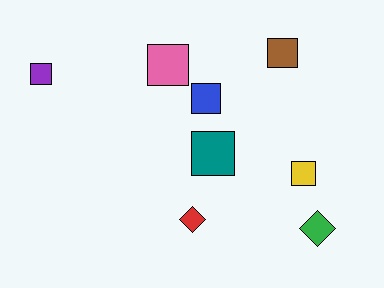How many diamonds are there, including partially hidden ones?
There are 2 diamonds.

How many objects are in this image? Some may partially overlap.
There are 8 objects.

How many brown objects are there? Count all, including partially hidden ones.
There is 1 brown object.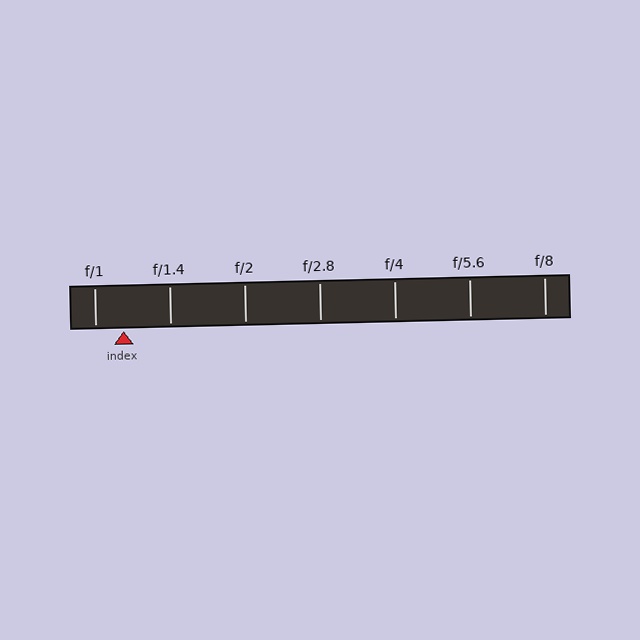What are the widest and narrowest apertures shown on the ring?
The widest aperture shown is f/1 and the narrowest is f/8.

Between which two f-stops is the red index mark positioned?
The index mark is between f/1 and f/1.4.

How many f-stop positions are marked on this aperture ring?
There are 7 f-stop positions marked.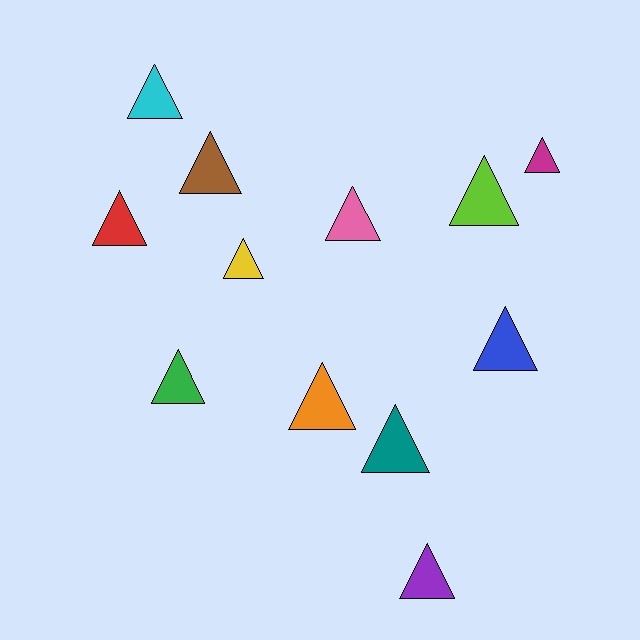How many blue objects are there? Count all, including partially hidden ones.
There is 1 blue object.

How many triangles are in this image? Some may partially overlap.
There are 12 triangles.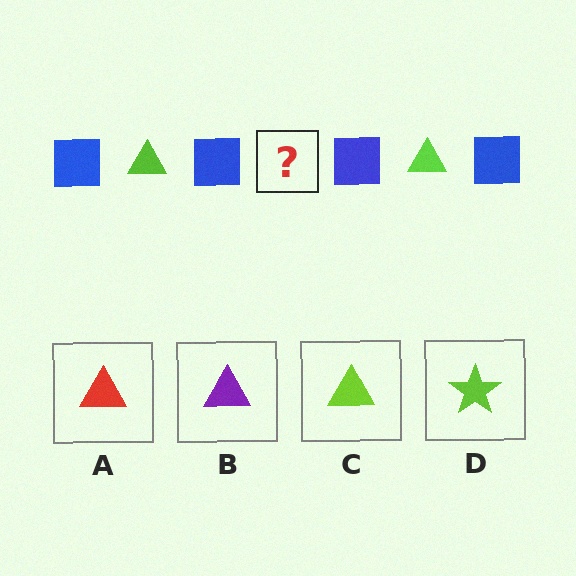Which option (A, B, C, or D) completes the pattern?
C.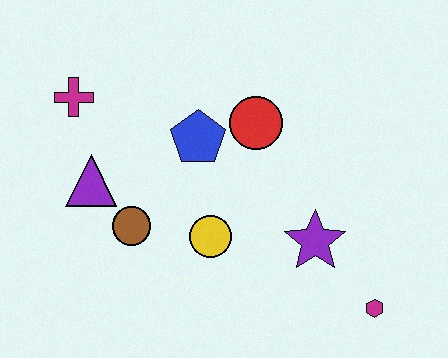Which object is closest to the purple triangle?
The brown circle is closest to the purple triangle.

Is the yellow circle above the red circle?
No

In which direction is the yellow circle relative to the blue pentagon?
The yellow circle is below the blue pentagon.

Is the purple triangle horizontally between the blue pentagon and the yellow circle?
No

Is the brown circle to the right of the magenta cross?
Yes